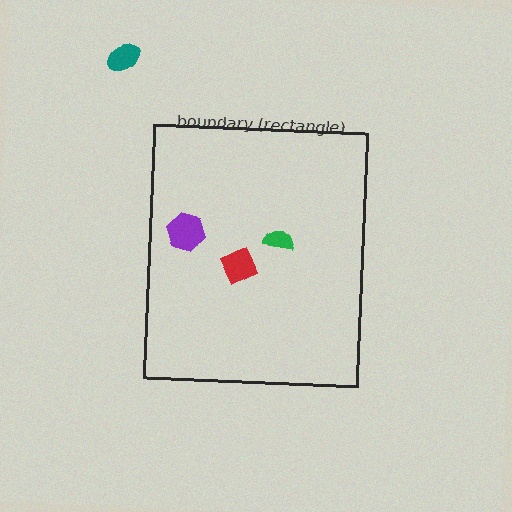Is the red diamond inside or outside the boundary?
Inside.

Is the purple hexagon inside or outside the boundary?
Inside.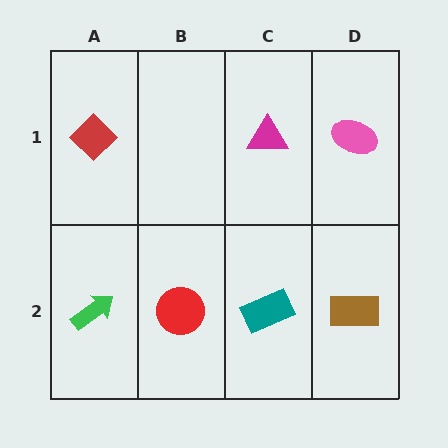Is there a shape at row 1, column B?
No, that cell is empty.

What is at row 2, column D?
A brown rectangle.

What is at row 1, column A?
A red diamond.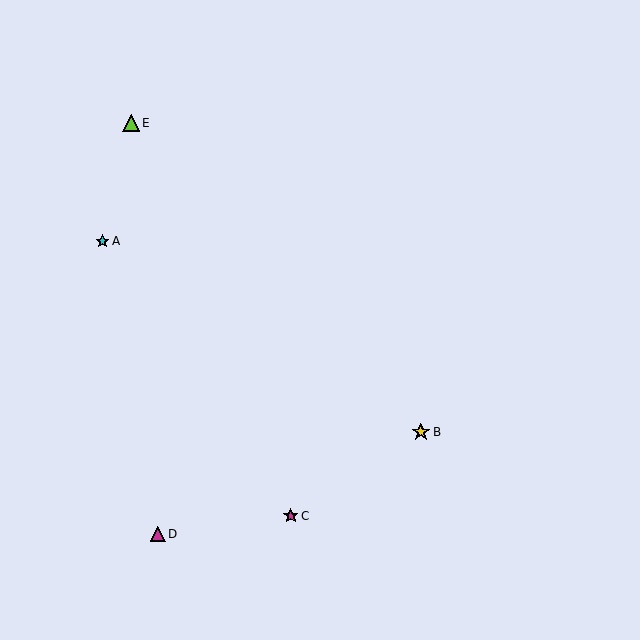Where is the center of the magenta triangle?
The center of the magenta triangle is at (158, 534).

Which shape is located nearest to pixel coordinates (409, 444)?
The yellow star (labeled B) at (421, 432) is nearest to that location.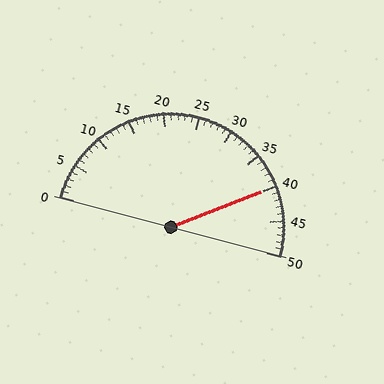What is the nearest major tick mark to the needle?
The nearest major tick mark is 40.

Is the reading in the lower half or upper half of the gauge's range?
The reading is in the upper half of the range (0 to 50).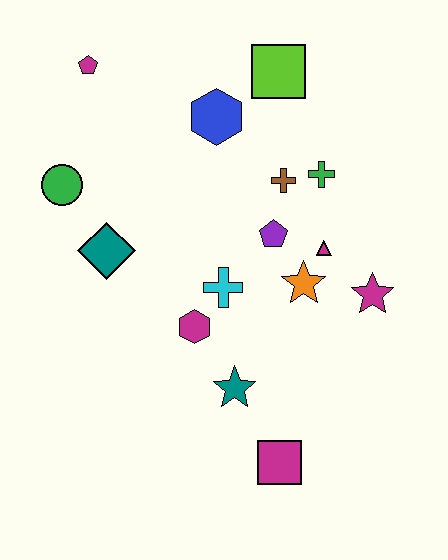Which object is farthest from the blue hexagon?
The magenta square is farthest from the blue hexagon.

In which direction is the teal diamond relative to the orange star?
The teal diamond is to the left of the orange star.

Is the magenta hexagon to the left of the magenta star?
Yes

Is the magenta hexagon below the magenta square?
No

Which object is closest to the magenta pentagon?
The green circle is closest to the magenta pentagon.